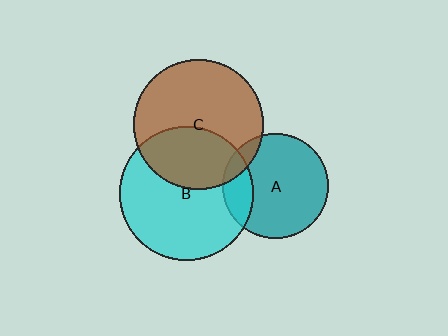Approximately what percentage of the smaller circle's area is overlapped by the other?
Approximately 35%.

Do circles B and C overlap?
Yes.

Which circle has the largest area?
Circle B (cyan).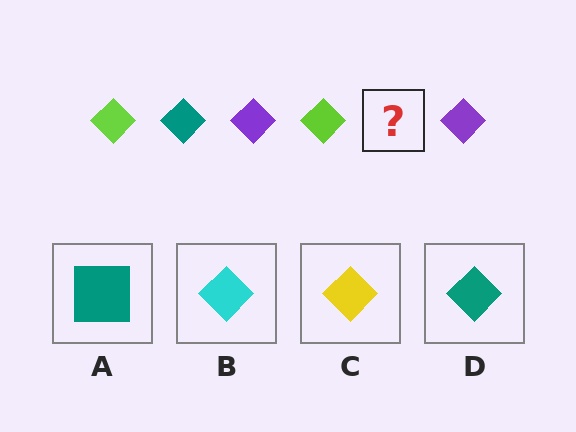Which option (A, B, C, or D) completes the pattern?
D.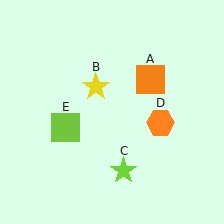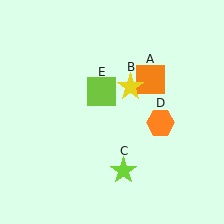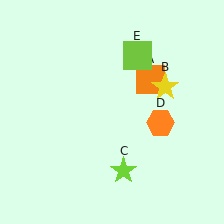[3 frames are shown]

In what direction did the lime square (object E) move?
The lime square (object E) moved up and to the right.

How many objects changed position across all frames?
2 objects changed position: yellow star (object B), lime square (object E).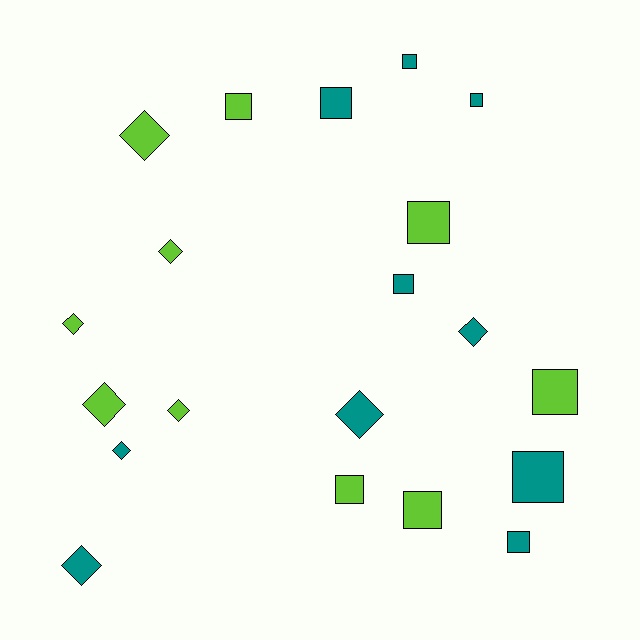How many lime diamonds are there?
There are 5 lime diamonds.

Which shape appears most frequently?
Square, with 11 objects.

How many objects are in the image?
There are 20 objects.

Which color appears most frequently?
Teal, with 10 objects.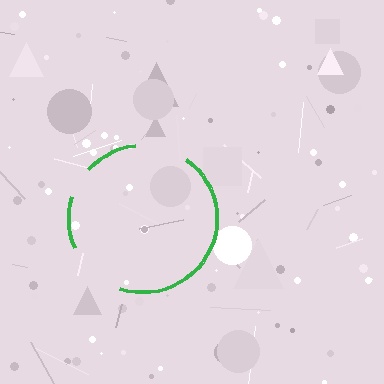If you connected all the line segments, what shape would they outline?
They would outline a circle.